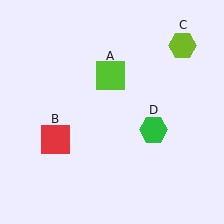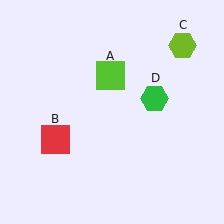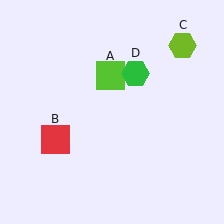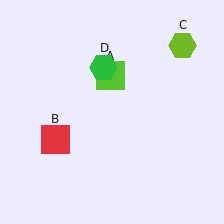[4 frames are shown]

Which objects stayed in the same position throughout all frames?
Lime square (object A) and red square (object B) and lime hexagon (object C) remained stationary.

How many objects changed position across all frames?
1 object changed position: green hexagon (object D).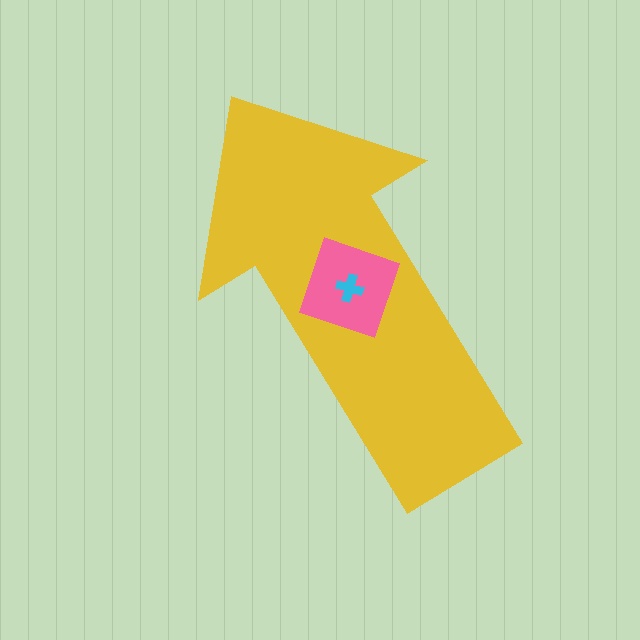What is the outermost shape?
The yellow arrow.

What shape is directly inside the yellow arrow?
The pink diamond.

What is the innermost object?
The cyan cross.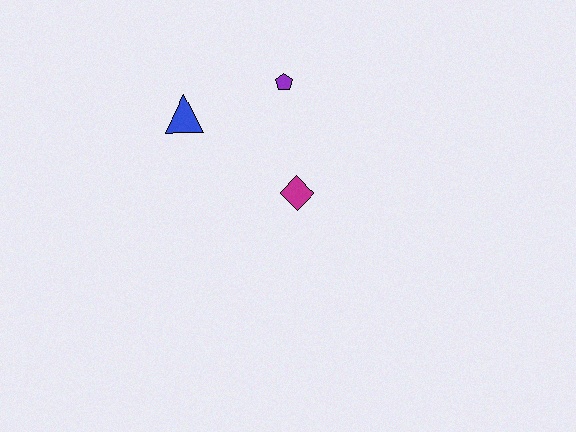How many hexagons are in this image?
There are no hexagons.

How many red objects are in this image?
There are no red objects.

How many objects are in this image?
There are 3 objects.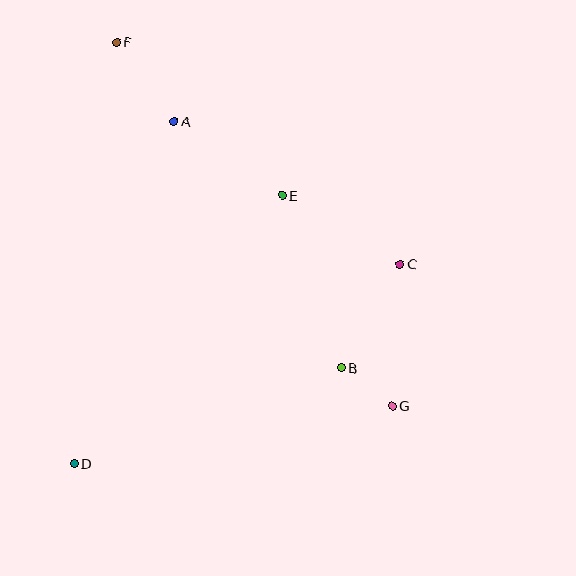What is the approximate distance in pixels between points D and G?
The distance between D and G is approximately 323 pixels.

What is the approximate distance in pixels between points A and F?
The distance between A and F is approximately 98 pixels.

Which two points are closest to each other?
Points B and G are closest to each other.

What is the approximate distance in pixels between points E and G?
The distance between E and G is approximately 237 pixels.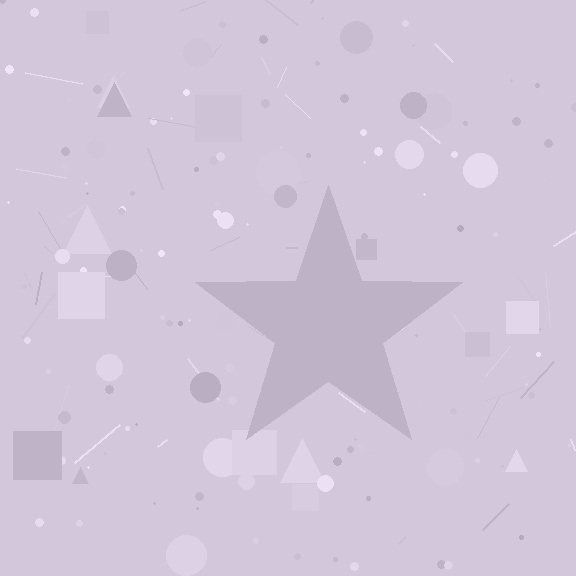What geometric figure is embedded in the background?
A star is embedded in the background.